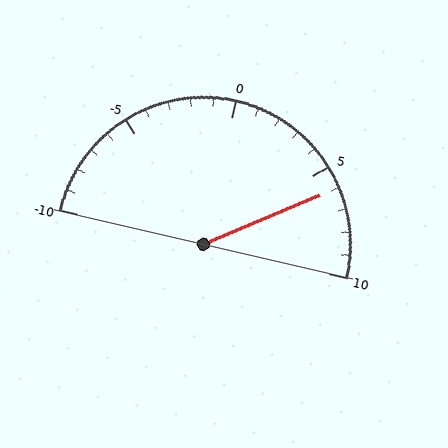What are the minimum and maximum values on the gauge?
The gauge ranges from -10 to 10.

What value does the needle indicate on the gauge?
The needle indicates approximately 6.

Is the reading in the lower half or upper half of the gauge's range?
The reading is in the upper half of the range (-10 to 10).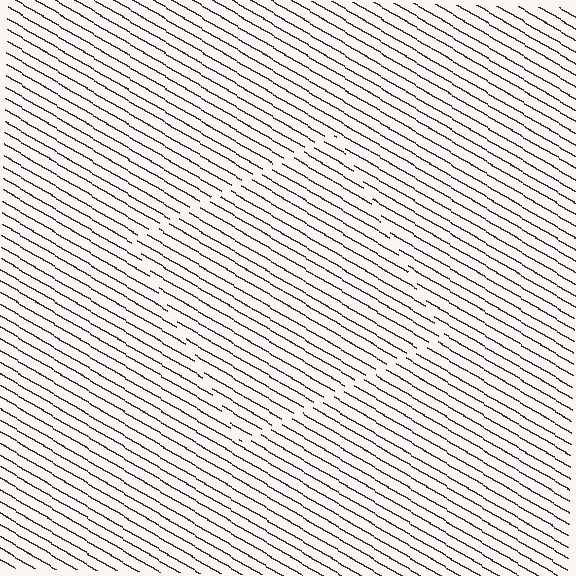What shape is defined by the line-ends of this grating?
An illusory square. The interior of the shape contains the same grating, shifted by half a period — the contour is defined by the phase discontinuity where line-ends from the inner and outer gratings abut.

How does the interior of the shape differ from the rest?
The interior of the shape contains the same grating, shifted by half a period — the contour is defined by the phase discontinuity where line-ends from the inner and outer gratings abut.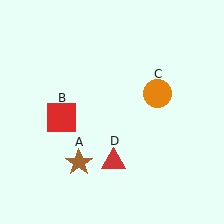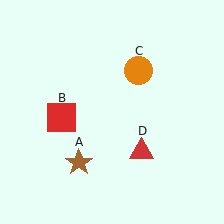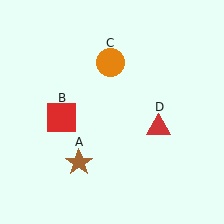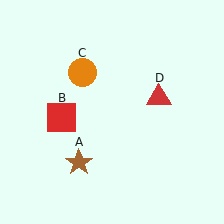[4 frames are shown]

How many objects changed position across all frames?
2 objects changed position: orange circle (object C), red triangle (object D).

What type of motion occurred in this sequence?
The orange circle (object C), red triangle (object D) rotated counterclockwise around the center of the scene.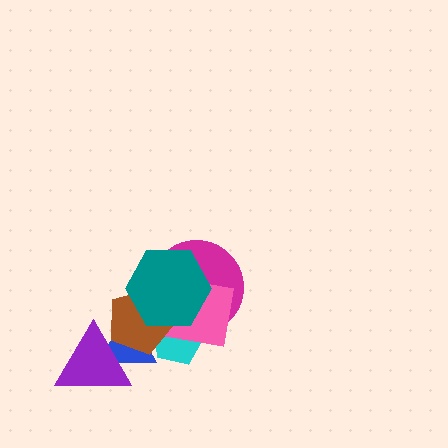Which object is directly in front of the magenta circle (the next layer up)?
The pink square is directly in front of the magenta circle.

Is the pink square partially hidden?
Yes, it is partially covered by another shape.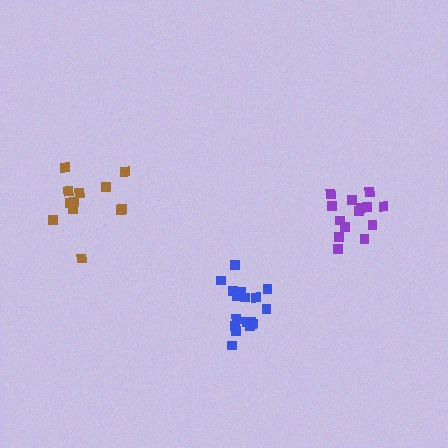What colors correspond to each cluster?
The clusters are colored: purple, blue, brown.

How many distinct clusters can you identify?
There are 3 distinct clusters.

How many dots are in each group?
Group 1: 14 dots, Group 2: 18 dots, Group 3: 12 dots (44 total).